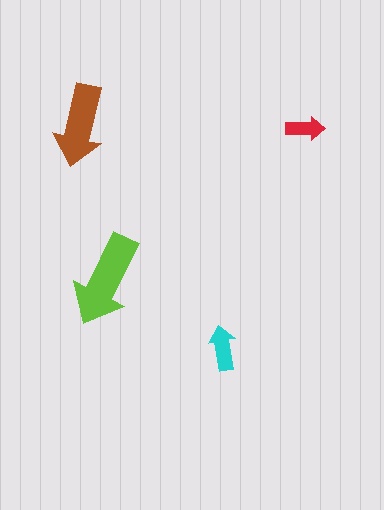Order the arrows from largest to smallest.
the lime one, the brown one, the cyan one, the red one.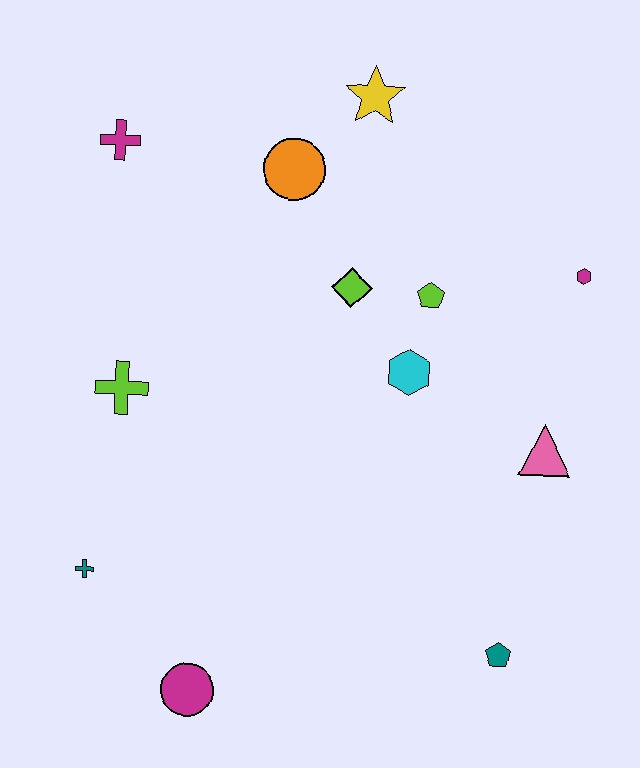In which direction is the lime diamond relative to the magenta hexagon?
The lime diamond is to the left of the magenta hexagon.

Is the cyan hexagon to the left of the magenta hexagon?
Yes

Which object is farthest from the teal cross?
The magenta hexagon is farthest from the teal cross.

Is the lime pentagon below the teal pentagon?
No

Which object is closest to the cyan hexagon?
The lime pentagon is closest to the cyan hexagon.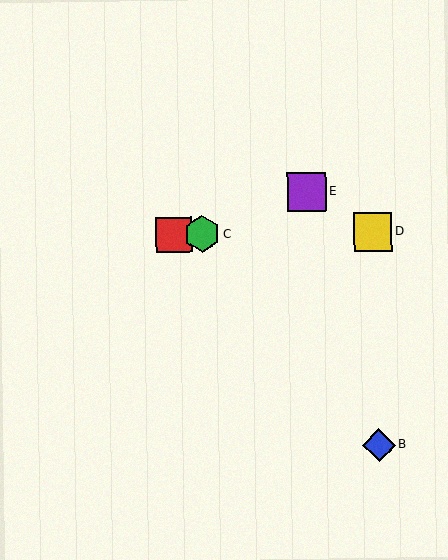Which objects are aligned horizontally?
Objects A, C, D are aligned horizontally.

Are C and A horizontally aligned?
Yes, both are at y≈234.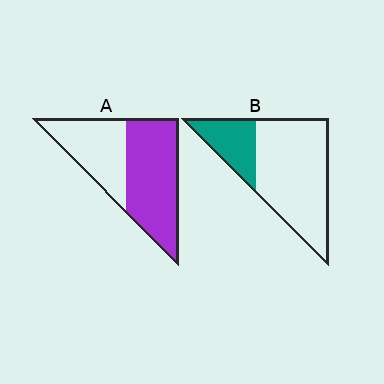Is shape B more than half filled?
No.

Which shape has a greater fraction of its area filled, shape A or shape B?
Shape A.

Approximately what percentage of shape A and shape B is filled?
A is approximately 60% and B is approximately 25%.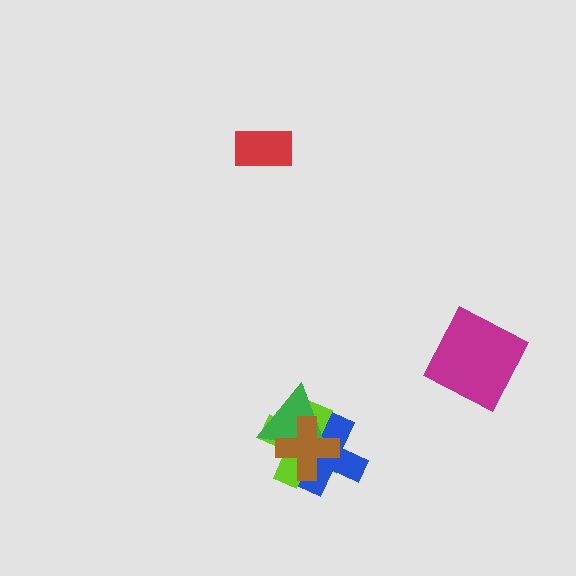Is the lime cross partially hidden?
Yes, it is partially covered by another shape.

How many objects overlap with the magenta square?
0 objects overlap with the magenta square.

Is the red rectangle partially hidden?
No, no other shape covers it.